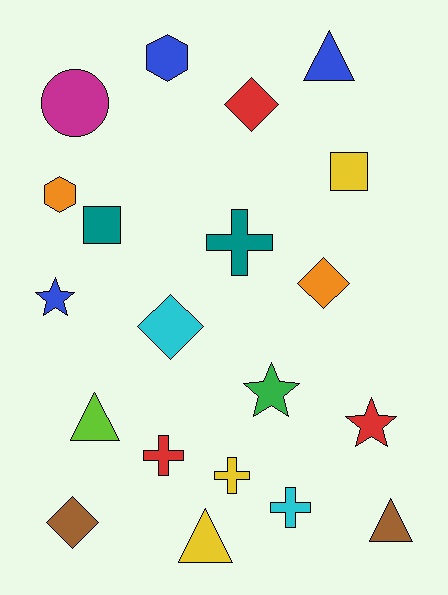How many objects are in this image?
There are 20 objects.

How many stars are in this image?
There are 3 stars.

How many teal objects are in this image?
There are 2 teal objects.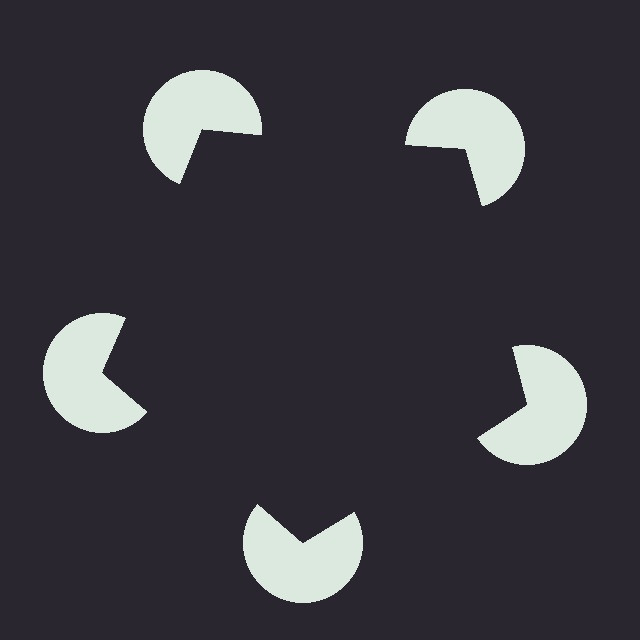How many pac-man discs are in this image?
There are 5 — one at each vertex of the illusory pentagon.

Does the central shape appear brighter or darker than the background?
It typically appears slightly darker than the background, even though no actual brightness change is drawn.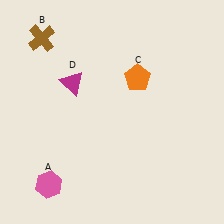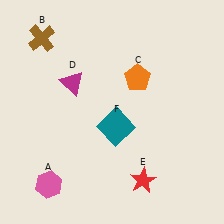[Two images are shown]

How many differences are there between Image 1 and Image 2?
There are 2 differences between the two images.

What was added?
A red star (E), a teal square (F) were added in Image 2.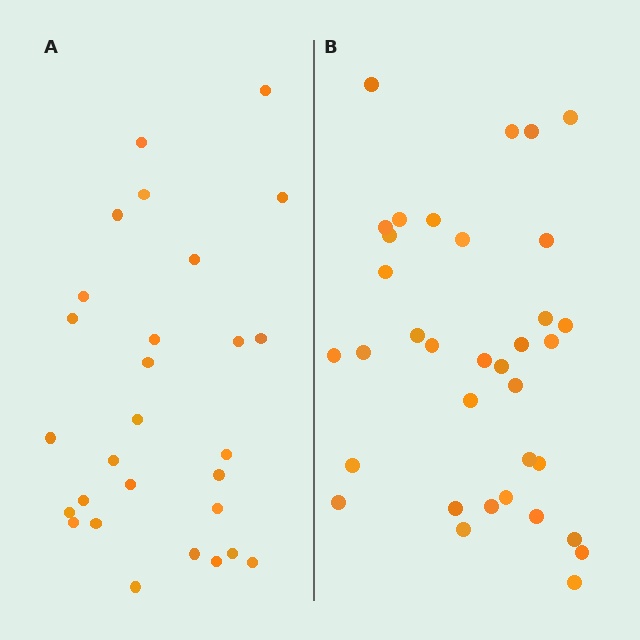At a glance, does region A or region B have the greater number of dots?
Region B (the right region) has more dots.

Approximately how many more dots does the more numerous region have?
Region B has roughly 8 or so more dots than region A.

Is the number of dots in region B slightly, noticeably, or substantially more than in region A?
Region B has noticeably more, but not dramatically so. The ratio is roughly 1.2 to 1.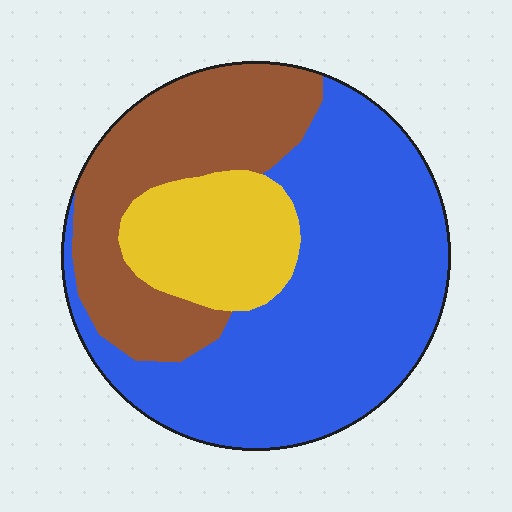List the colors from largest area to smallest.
From largest to smallest: blue, brown, yellow.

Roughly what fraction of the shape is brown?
Brown covers 29% of the shape.